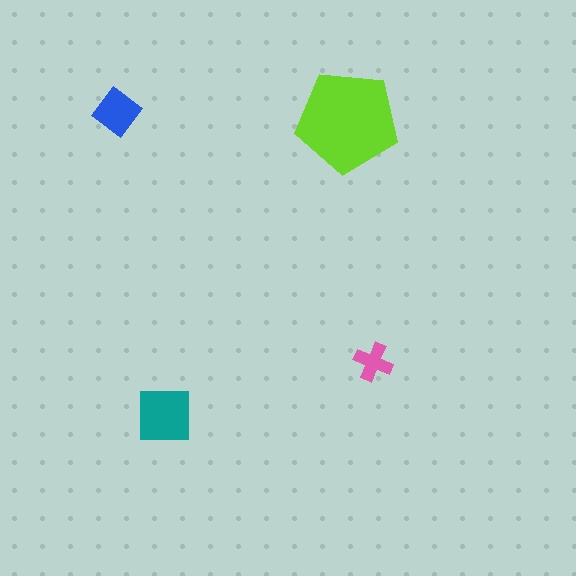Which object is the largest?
The lime pentagon.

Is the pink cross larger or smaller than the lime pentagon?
Smaller.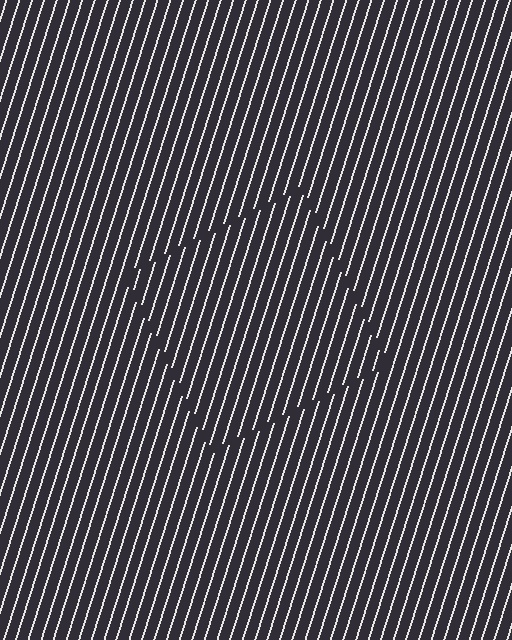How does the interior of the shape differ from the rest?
The interior of the shape contains the same grating, shifted by half a period — the contour is defined by the phase discontinuity where line-ends from the inner and outer gratings abut.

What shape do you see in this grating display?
An illusory square. The interior of the shape contains the same grating, shifted by half a period — the contour is defined by the phase discontinuity where line-ends from the inner and outer gratings abut.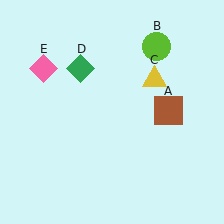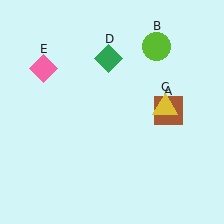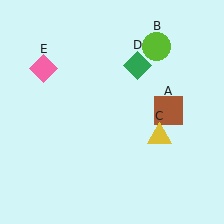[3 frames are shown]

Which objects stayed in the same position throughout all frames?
Brown square (object A) and lime circle (object B) and pink diamond (object E) remained stationary.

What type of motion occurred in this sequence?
The yellow triangle (object C), green diamond (object D) rotated clockwise around the center of the scene.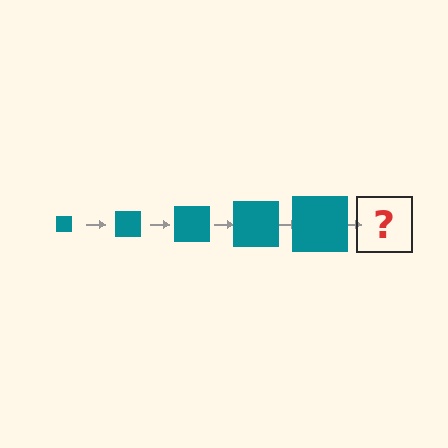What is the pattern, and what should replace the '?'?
The pattern is that the square gets progressively larger each step. The '?' should be a teal square, larger than the previous one.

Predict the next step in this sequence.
The next step is a teal square, larger than the previous one.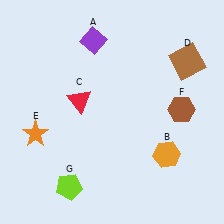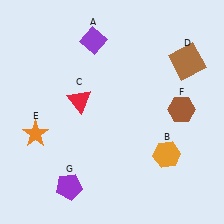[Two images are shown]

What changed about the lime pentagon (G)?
In Image 1, G is lime. In Image 2, it changed to purple.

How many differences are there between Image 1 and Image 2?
There is 1 difference between the two images.